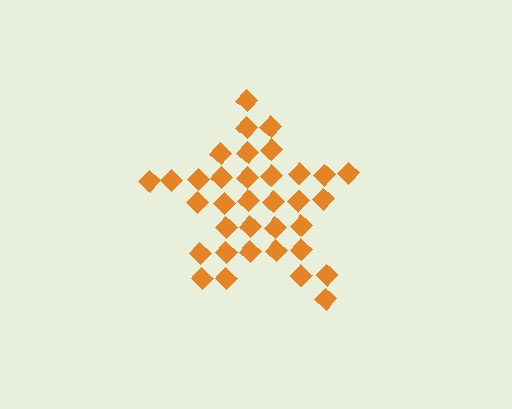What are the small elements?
The small elements are diamonds.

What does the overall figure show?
The overall figure shows a star.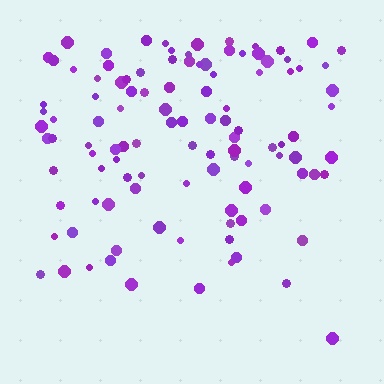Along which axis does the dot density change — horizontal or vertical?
Vertical.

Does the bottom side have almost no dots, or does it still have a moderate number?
Still a moderate number, just noticeably fewer than the top.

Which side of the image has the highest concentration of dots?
The top.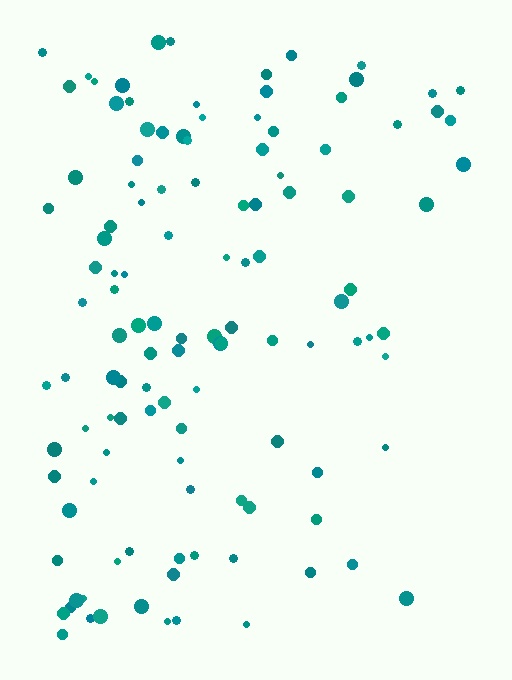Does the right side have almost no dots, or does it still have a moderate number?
Still a moderate number, just noticeably fewer than the left.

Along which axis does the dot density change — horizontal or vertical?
Horizontal.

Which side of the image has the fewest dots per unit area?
The right.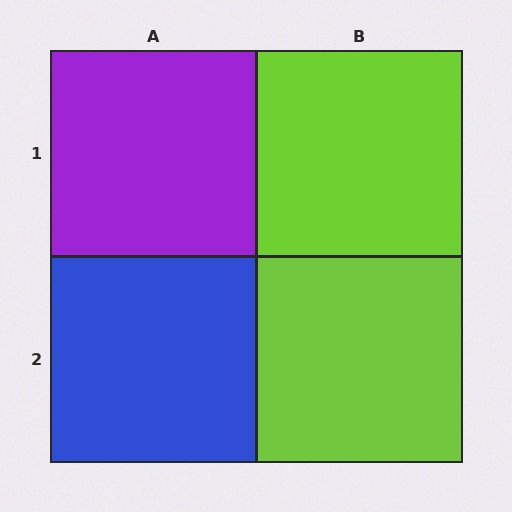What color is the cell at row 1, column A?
Purple.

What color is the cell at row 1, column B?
Lime.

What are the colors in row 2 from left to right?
Blue, lime.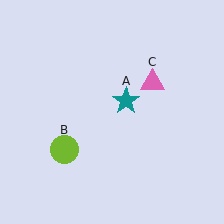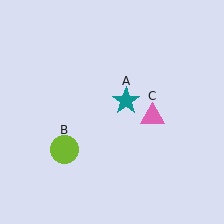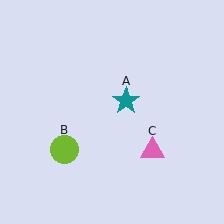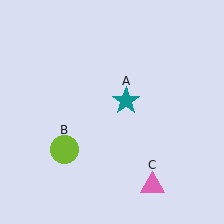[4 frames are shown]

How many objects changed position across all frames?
1 object changed position: pink triangle (object C).